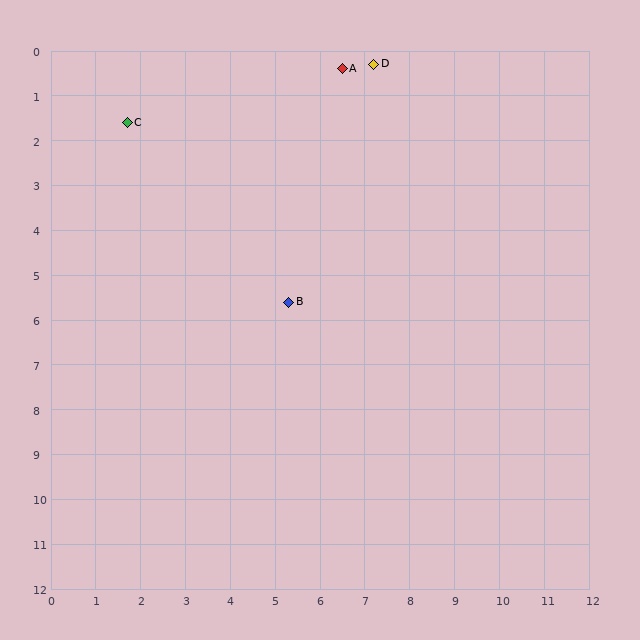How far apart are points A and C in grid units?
Points A and C are about 4.9 grid units apart.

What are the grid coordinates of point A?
Point A is at approximately (6.5, 0.4).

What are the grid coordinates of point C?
Point C is at approximately (1.7, 1.6).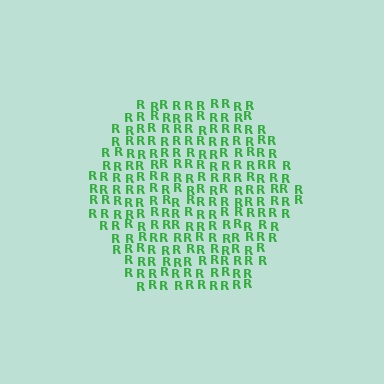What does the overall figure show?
The overall figure shows a hexagon.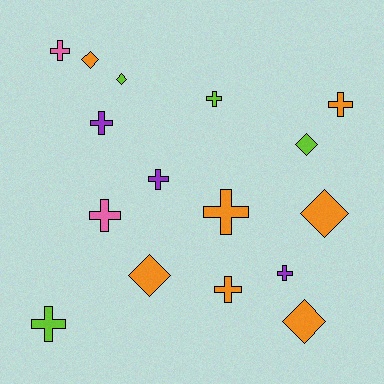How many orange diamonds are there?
There are 4 orange diamonds.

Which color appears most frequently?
Orange, with 7 objects.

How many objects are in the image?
There are 16 objects.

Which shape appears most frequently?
Cross, with 10 objects.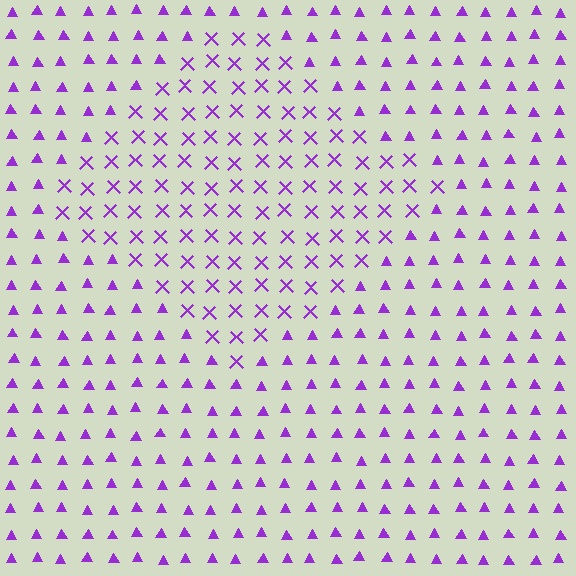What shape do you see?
I see a diamond.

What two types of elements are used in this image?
The image uses X marks inside the diamond region and triangles outside it.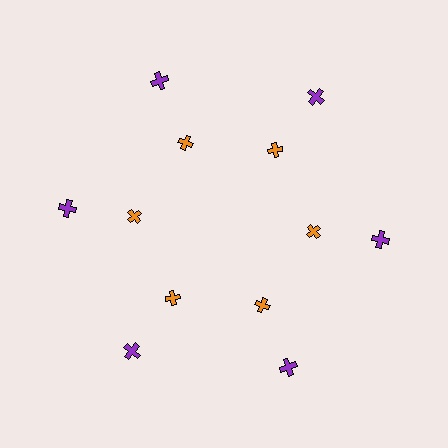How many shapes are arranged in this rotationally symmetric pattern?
There are 12 shapes, arranged in 6 groups of 2.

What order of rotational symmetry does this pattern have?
This pattern has 6-fold rotational symmetry.